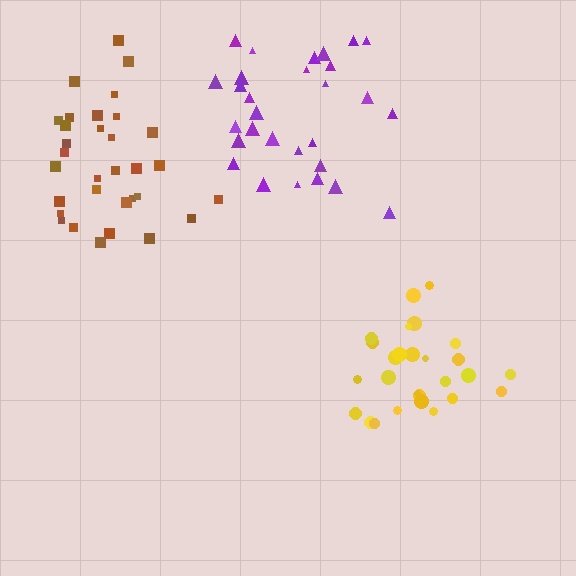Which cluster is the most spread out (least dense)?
Purple.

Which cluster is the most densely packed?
Brown.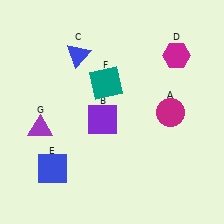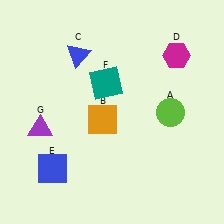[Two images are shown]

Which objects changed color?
A changed from magenta to lime. B changed from purple to orange.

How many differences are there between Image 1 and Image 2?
There are 2 differences between the two images.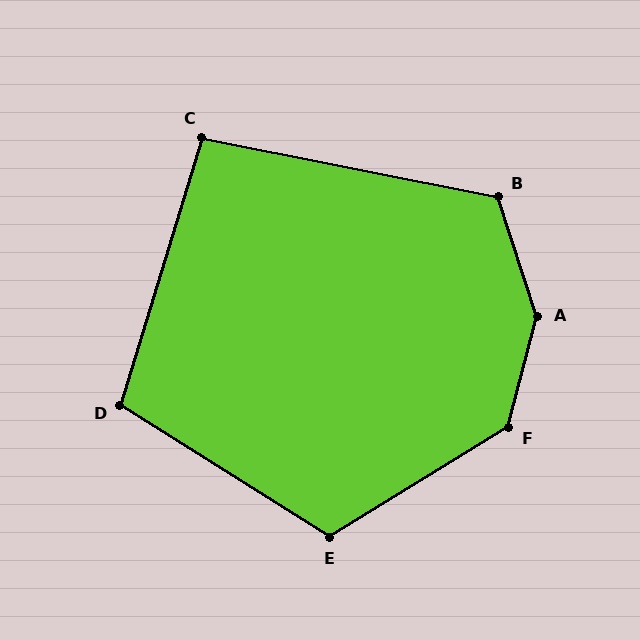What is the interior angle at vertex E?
Approximately 116 degrees (obtuse).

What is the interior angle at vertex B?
Approximately 119 degrees (obtuse).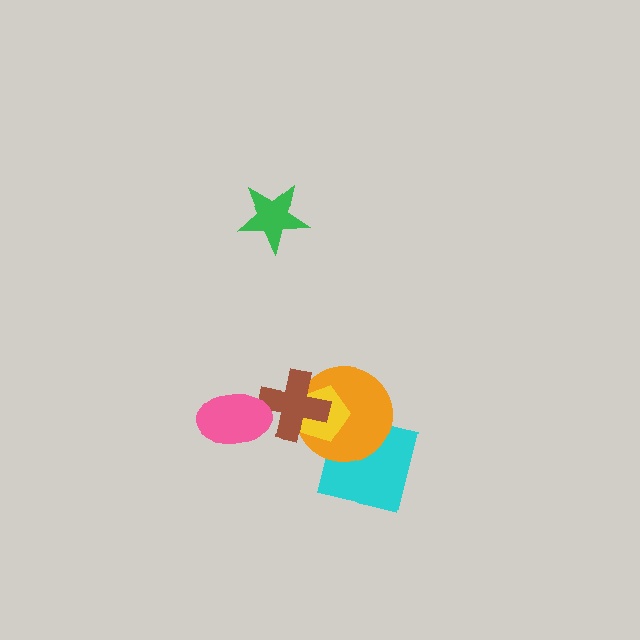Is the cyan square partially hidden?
Yes, it is partially covered by another shape.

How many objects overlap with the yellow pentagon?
2 objects overlap with the yellow pentagon.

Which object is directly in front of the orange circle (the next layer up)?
The yellow pentagon is directly in front of the orange circle.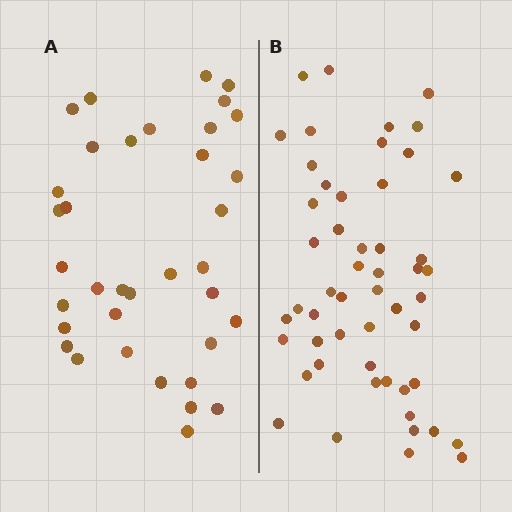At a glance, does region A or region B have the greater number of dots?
Region B (the right region) has more dots.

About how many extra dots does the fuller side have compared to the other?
Region B has approximately 15 more dots than region A.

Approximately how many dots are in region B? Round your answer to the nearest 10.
About 50 dots. (The exact count is 52, which rounds to 50.)